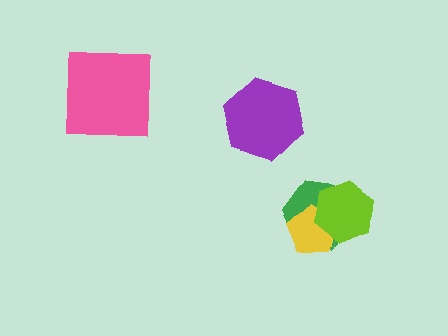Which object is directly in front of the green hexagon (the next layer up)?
The yellow pentagon is directly in front of the green hexagon.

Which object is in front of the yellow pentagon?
The lime hexagon is in front of the yellow pentagon.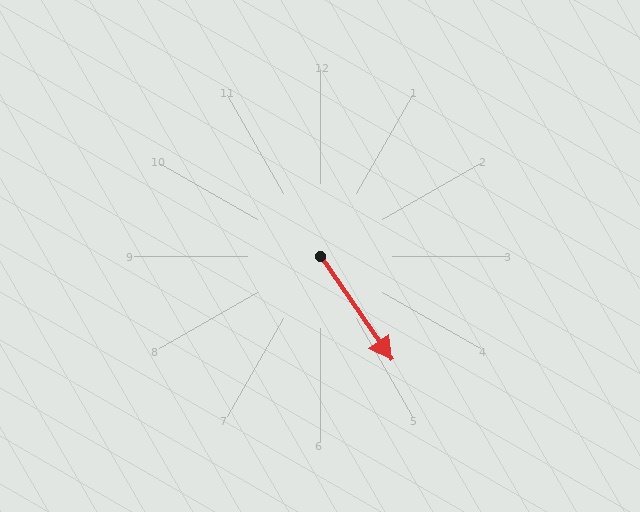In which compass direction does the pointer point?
Southeast.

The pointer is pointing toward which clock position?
Roughly 5 o'clock.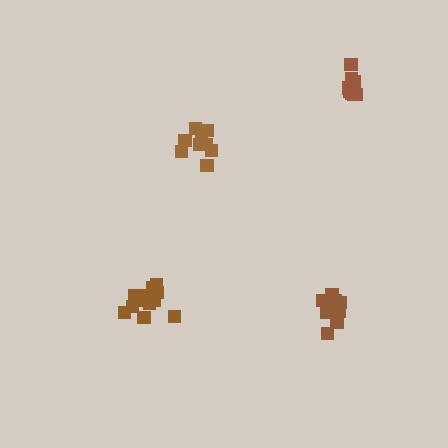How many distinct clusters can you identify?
There are 4 distinct clusters.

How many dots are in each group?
Group 1: 9 dots, Group 2: 13 dots, Group 3: 13 dots, Group 4: 9 dots (44 total).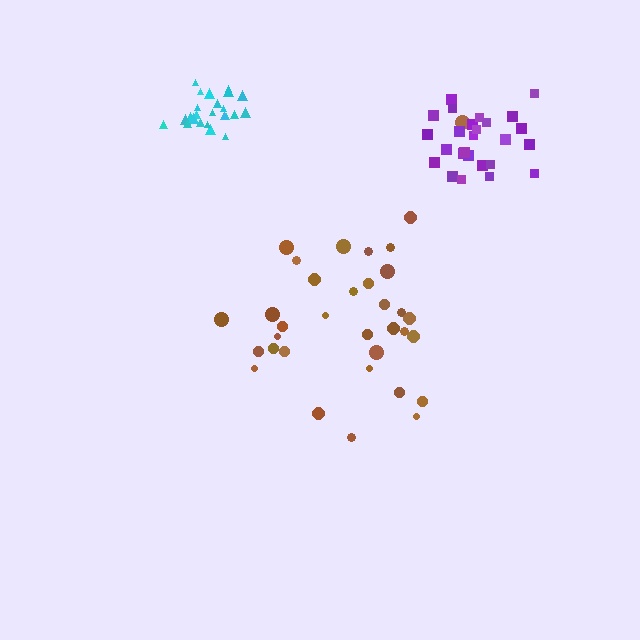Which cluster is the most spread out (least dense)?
Brown.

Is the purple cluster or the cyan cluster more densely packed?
Cyan.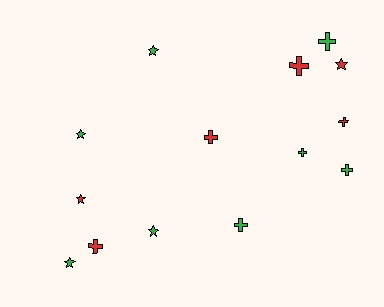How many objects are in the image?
There are 14 objects.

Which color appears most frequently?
Green, with 8 objects.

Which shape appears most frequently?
Cross, with 8 objects.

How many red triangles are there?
There are no red triangles.